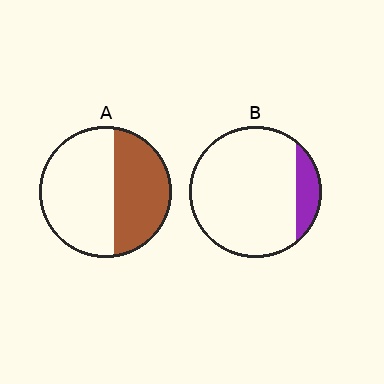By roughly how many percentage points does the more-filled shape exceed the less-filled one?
By roughly 30 percentage points (A over B).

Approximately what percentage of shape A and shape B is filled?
A is approximately 40% and B is approximately 15%.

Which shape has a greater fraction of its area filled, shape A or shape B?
Shape A.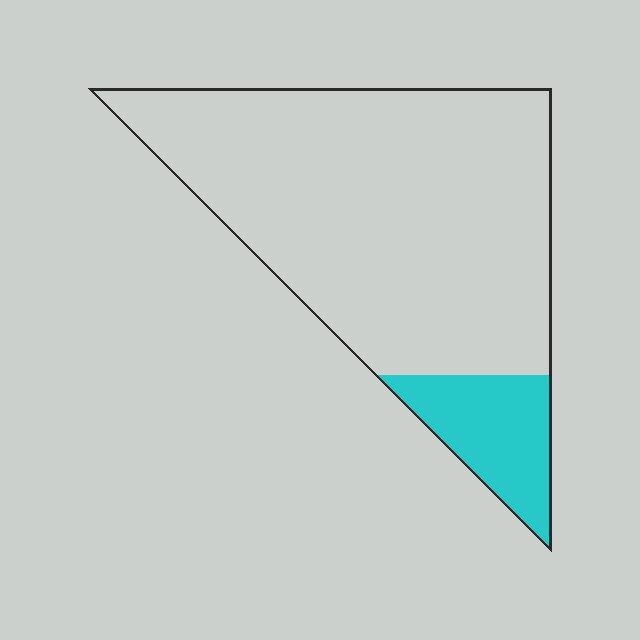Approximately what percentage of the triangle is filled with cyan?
Approximately 15%.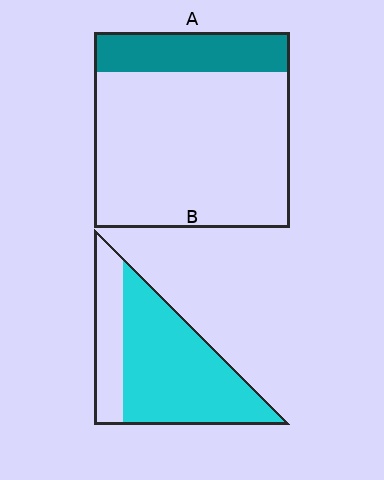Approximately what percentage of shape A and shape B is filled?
A is approximately 20% and B is approximately 75%.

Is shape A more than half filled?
No.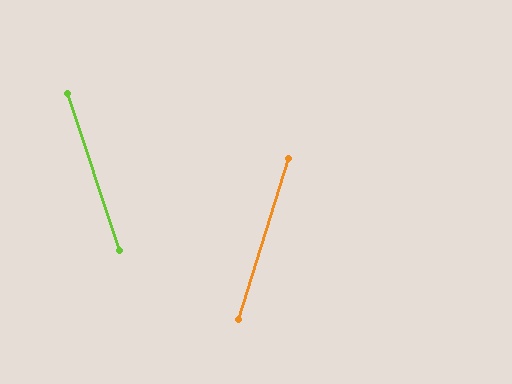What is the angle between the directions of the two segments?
Approximately 35 degrees.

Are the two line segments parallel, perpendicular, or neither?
Neither parallel nor perpendicular — they differ by about 35°.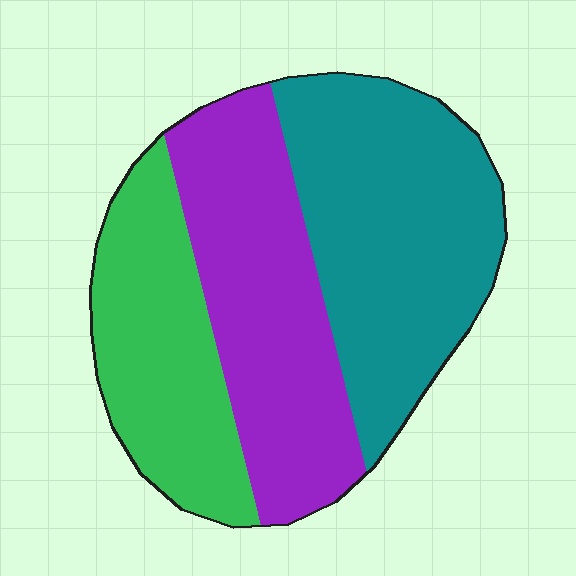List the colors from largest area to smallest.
From largest to smallest: teal, purple, green.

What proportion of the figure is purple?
Purple covers 34% of the figure.